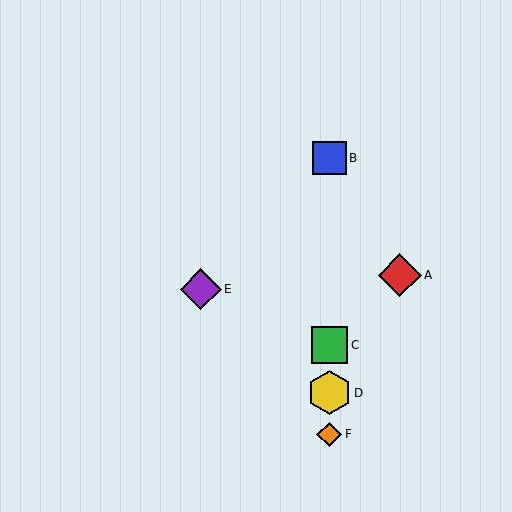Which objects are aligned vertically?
Objects B, C, D, F are aligned vertically.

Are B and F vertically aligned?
Yes, both are at x≈329.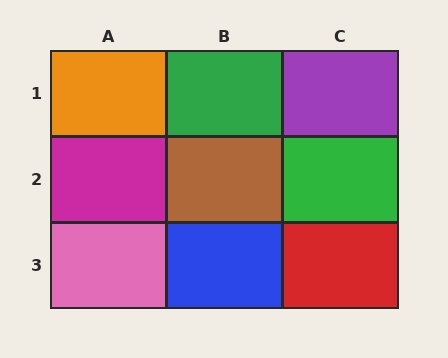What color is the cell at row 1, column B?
Green.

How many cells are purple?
1 cell is purple.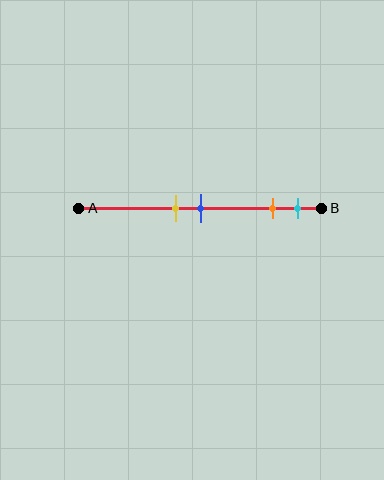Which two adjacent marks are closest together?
The yellow and blue marks are the closest adjacent pair.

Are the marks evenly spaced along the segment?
No, the marks are not evenly spaced.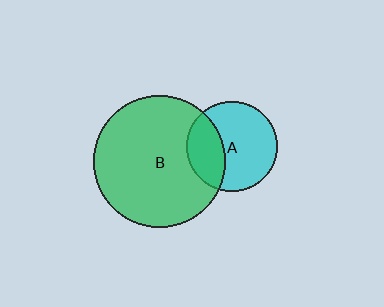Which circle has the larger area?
Circle B (green).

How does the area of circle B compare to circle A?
Approximately 2.1 times.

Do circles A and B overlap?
Yes.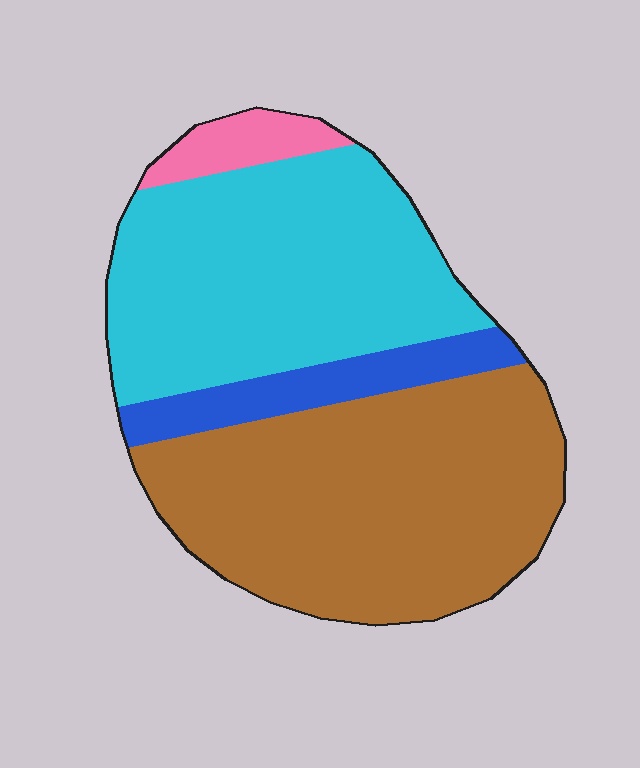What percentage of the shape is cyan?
Cyan takes up about two fifths (2/5) of the shape.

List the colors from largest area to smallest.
From largest to smallest: brown, cyan, blue, pink.